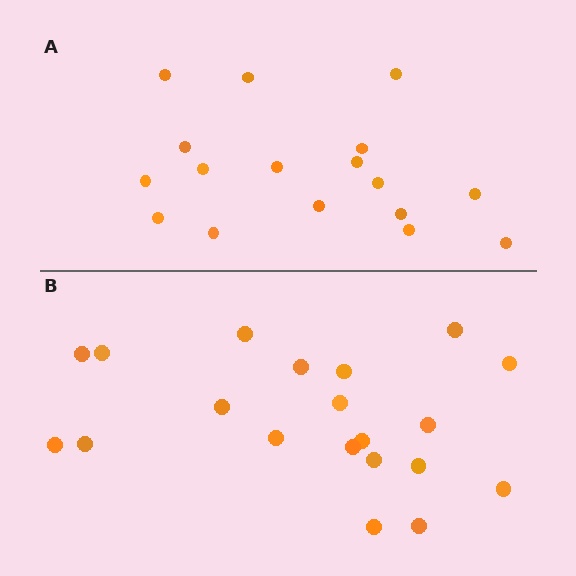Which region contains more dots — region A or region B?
Region B (the bottom region) has more dots.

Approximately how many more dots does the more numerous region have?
Region B has just a few more — roughly 2 or 3 more dots than region A.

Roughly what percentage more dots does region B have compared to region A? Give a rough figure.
About 20% more.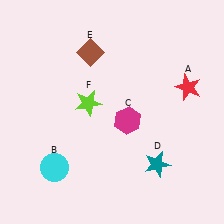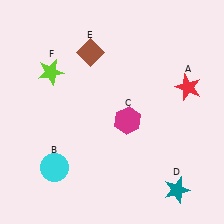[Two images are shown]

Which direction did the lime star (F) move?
The lime star (F) moved left.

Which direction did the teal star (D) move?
The teal star (D) moved down.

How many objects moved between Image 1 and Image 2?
2 objects moved between the two images.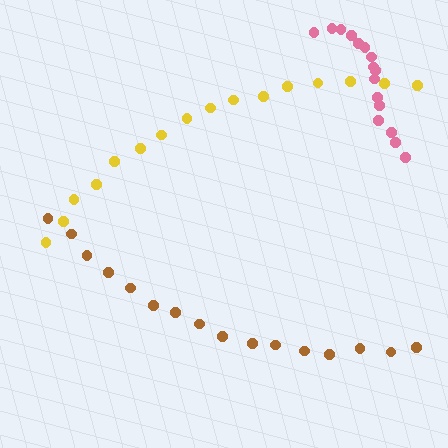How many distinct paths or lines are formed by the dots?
There are 3 distinct paths.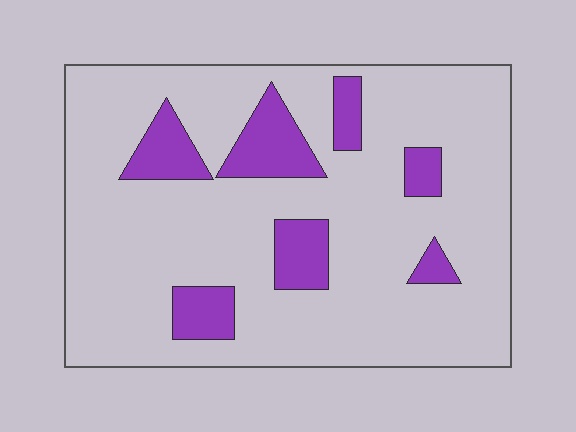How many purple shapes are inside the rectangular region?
7.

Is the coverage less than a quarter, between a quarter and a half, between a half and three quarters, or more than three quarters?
Less than a quarter.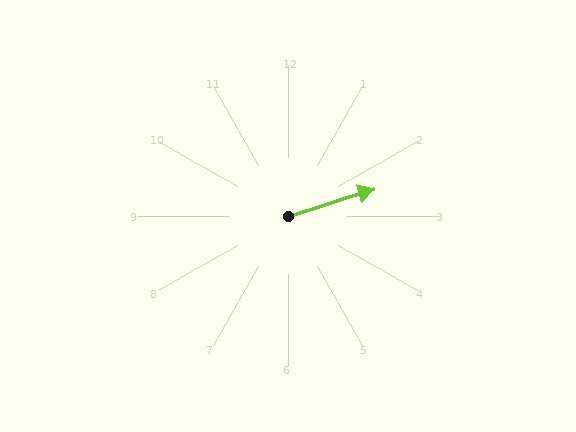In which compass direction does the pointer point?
East.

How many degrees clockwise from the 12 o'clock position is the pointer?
Approximately 73 degrees.